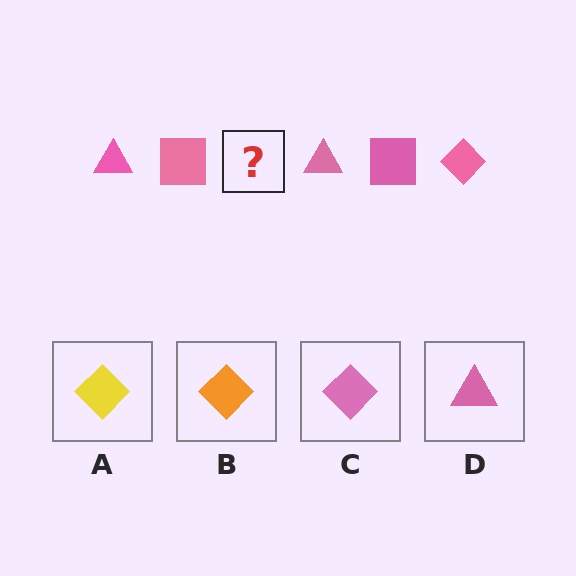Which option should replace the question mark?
Option C.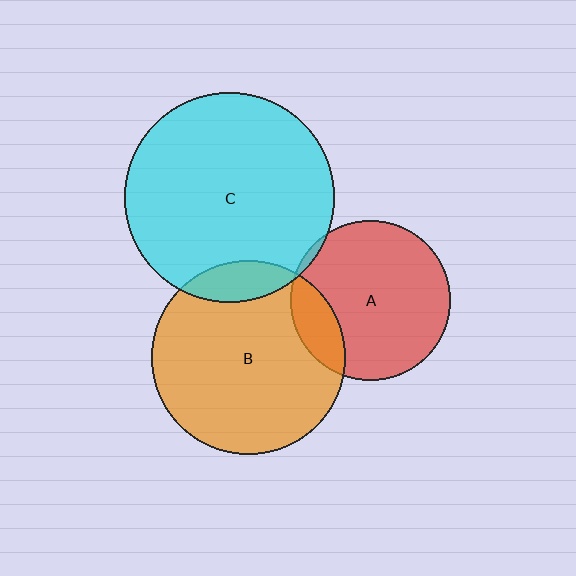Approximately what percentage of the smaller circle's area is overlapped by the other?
Approximately 10%.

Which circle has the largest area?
Circle C (cyan).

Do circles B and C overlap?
Yes.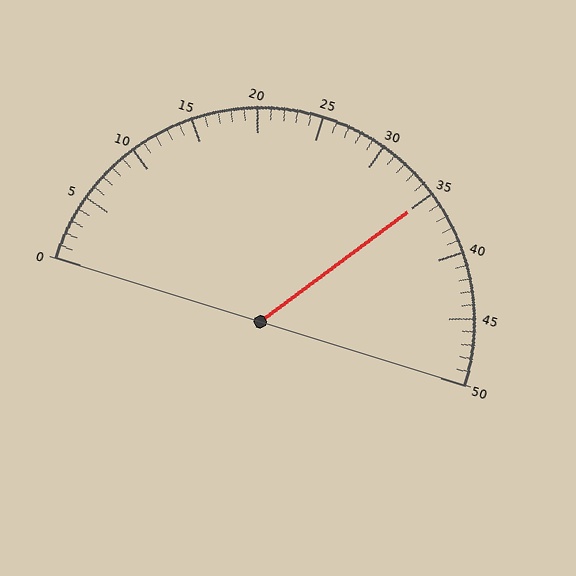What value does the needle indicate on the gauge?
The needle indicates approximately 35.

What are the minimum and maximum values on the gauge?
The gauge ranges from 0 to 50.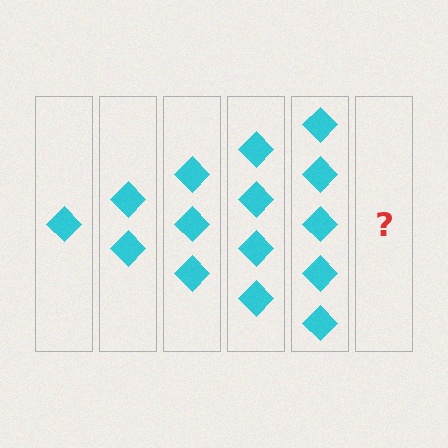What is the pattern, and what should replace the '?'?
The pattern is that each step adds one more diamond. The '?' should be 6 diamonds.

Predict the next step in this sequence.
The next step is 6 diamonds.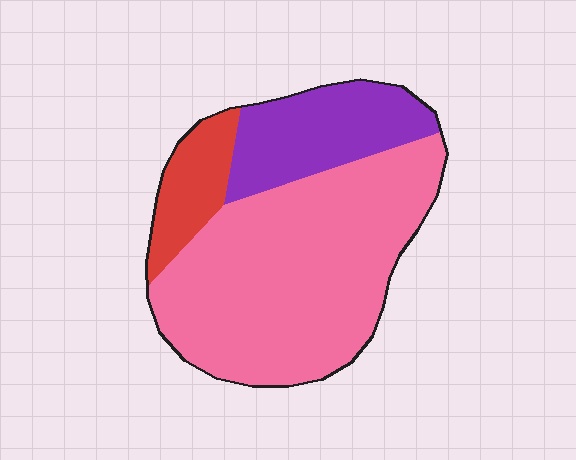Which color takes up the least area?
Red, at roughly 10%.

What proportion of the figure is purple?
Purple takes up about one fifth (1/5) of the figure.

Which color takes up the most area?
Pink, at roughly 65%.